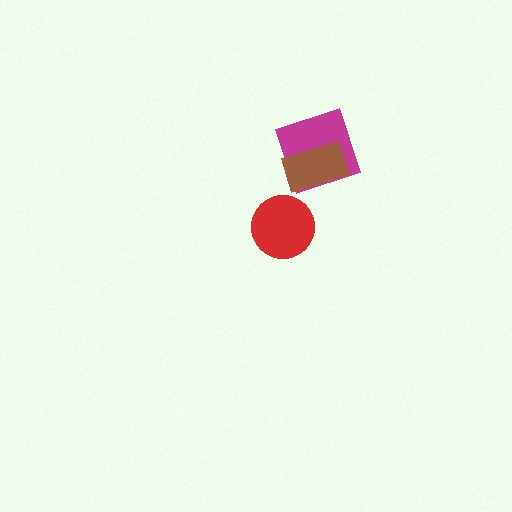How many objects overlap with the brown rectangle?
1 object overlaps with the brown rectangle.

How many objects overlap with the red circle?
0 objects overlap with the red circle.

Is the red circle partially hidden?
No, no other shape covers it.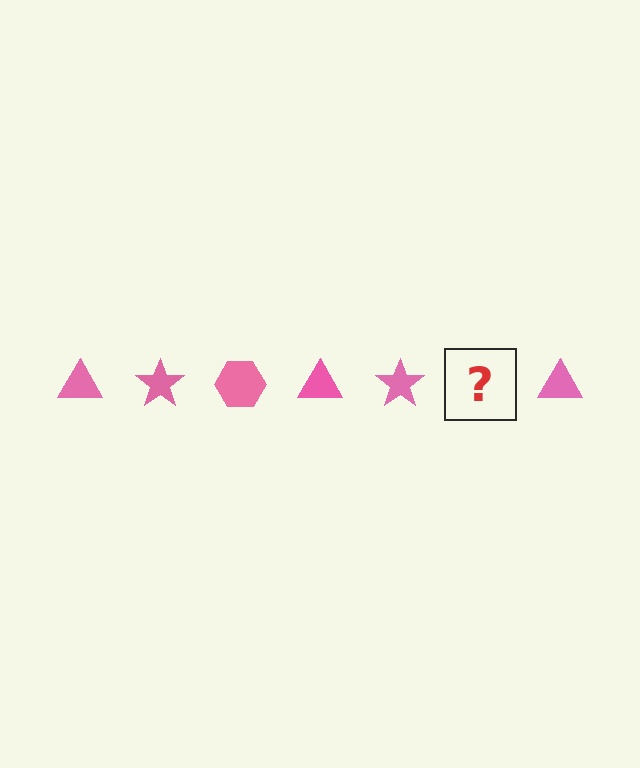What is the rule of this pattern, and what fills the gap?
The rule is that the pattern cycles through triangle, star, hexagon shapes in pink. The gap should be filled with a pink hexagon.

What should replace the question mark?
The question mark should be replaced with a pink hexagon.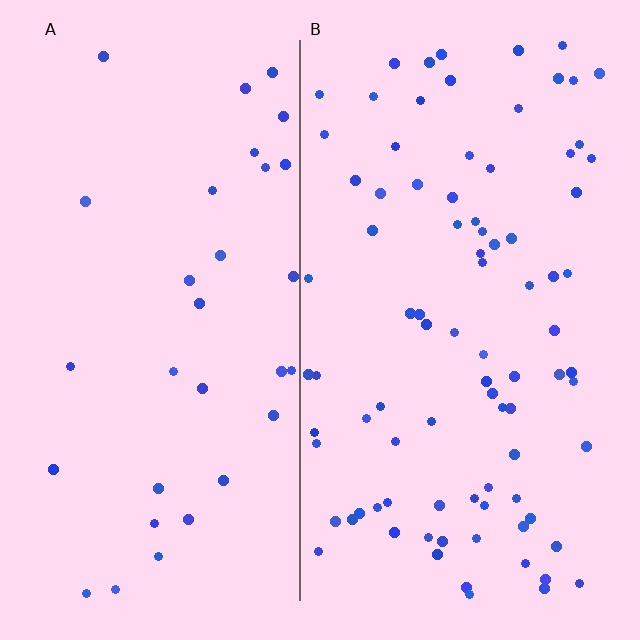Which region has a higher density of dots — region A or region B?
B (the right).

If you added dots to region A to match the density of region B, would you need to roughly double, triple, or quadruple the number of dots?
Approximately triple.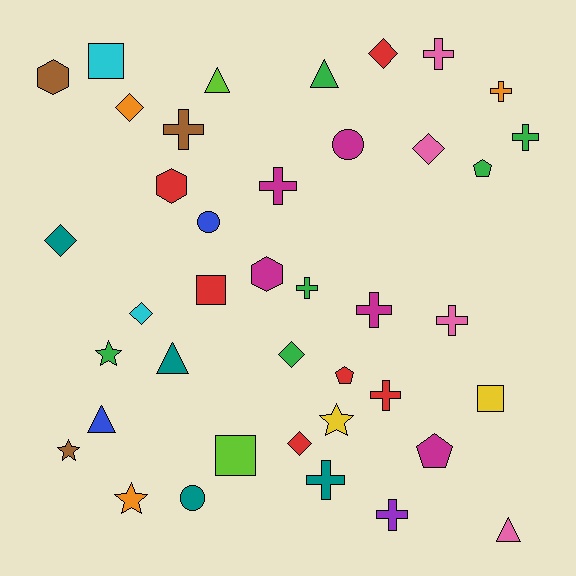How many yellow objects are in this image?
There are 2 yellow objects.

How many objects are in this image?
There are 40 objects.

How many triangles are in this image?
There are 5 triangles.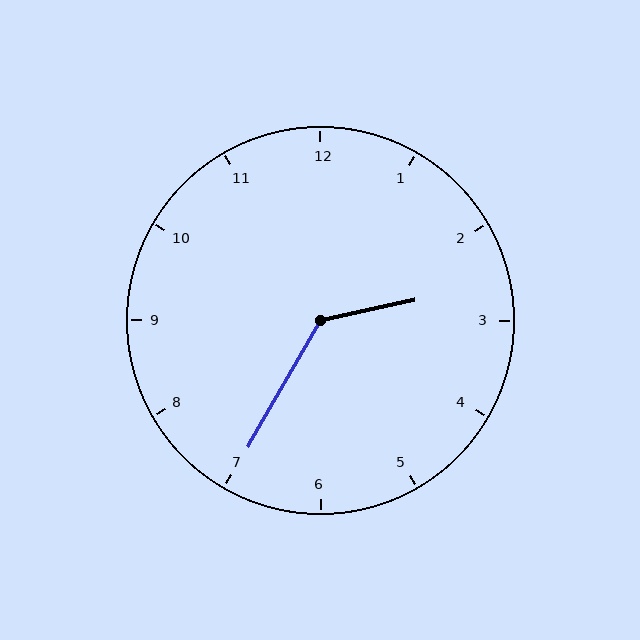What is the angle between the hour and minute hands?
Approximately 132 degrees.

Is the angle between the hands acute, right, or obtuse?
It is obtuse.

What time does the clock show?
2:35.